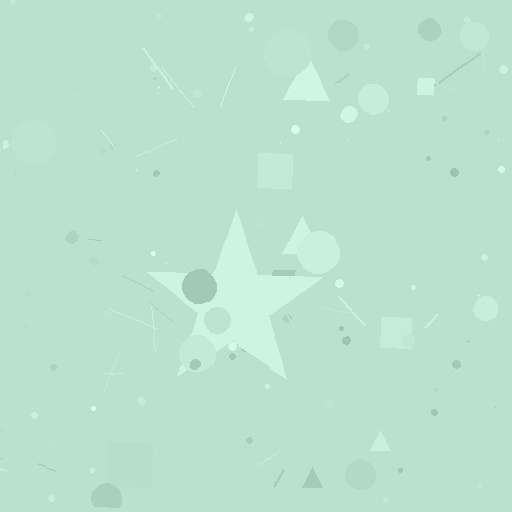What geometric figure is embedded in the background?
A star is embedded in the background.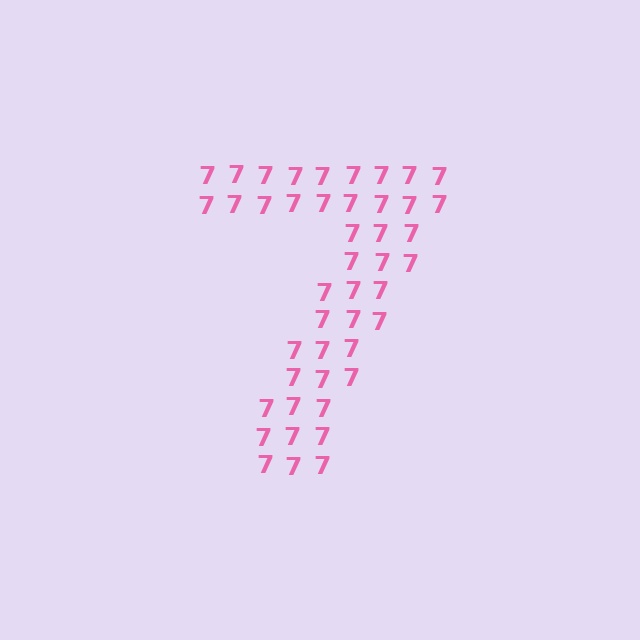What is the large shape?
The large shape is the digit 7.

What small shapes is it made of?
It is made of small digit 7's.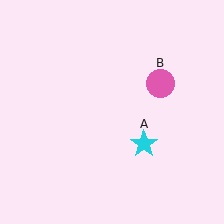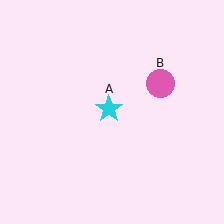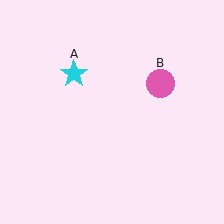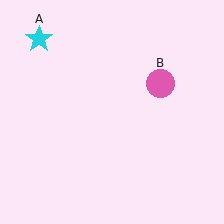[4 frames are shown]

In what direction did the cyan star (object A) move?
The cyan star (object A) moved up and to the left.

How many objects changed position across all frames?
1 object changed position: cyan star (object A).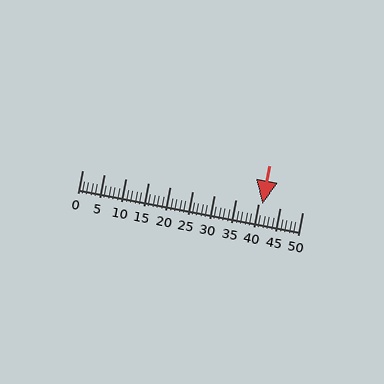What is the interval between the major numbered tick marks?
The major tick marks are spaced 5 units apart.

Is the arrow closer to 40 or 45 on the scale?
The arrow is closer to 40.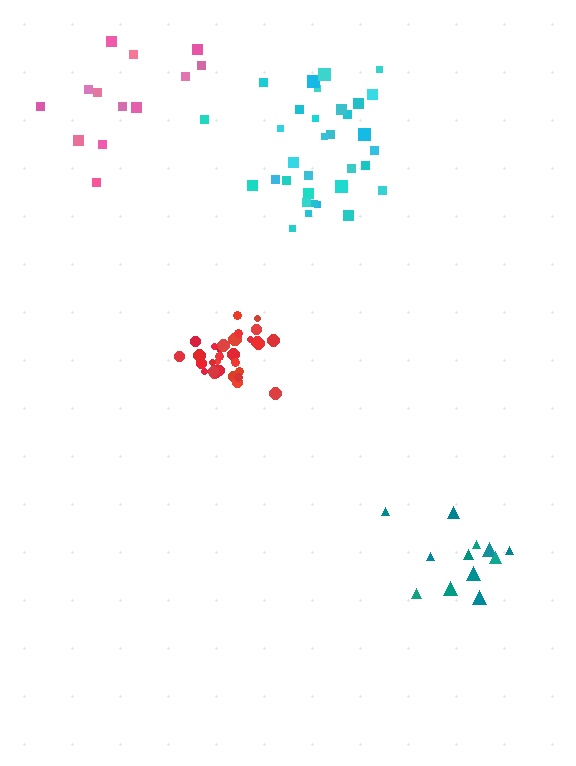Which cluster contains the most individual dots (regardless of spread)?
Red (33).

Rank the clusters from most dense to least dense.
red, cyan, teal, pink.